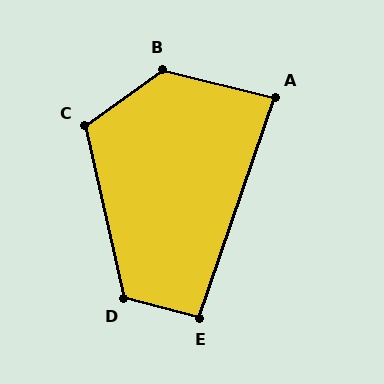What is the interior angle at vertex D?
Approximately 117 degrees (obtuse).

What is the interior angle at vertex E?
Approximately 94 degrees (approximately right).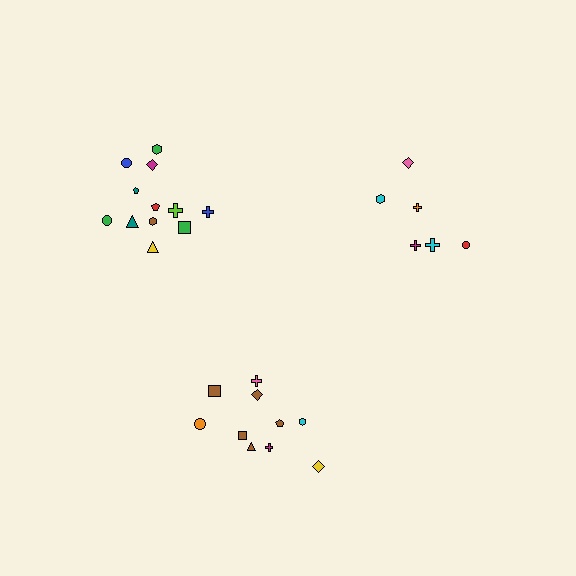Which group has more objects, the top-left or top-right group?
The top-left group.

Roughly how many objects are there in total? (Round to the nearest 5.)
Roughly 30 objects in total.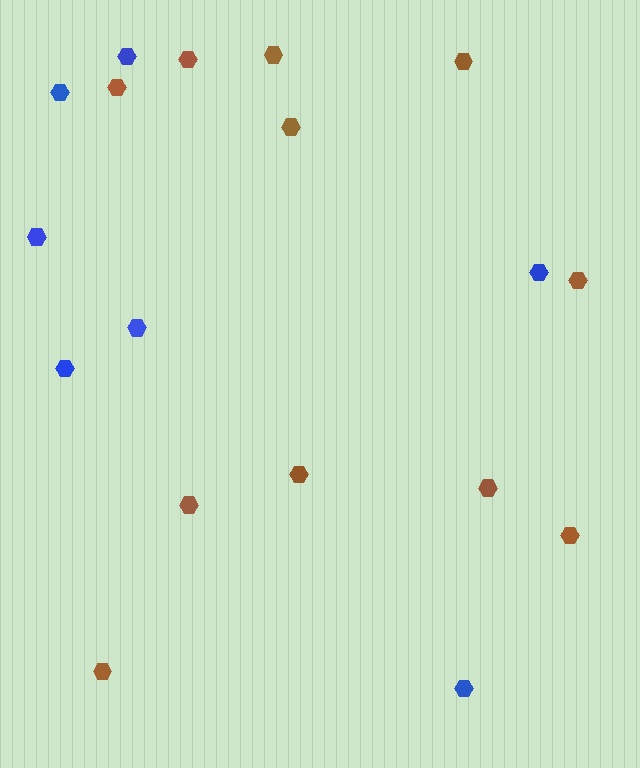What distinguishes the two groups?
There are 2 groups: one group of brown hexagons (11) and one group of blue hexagons (7).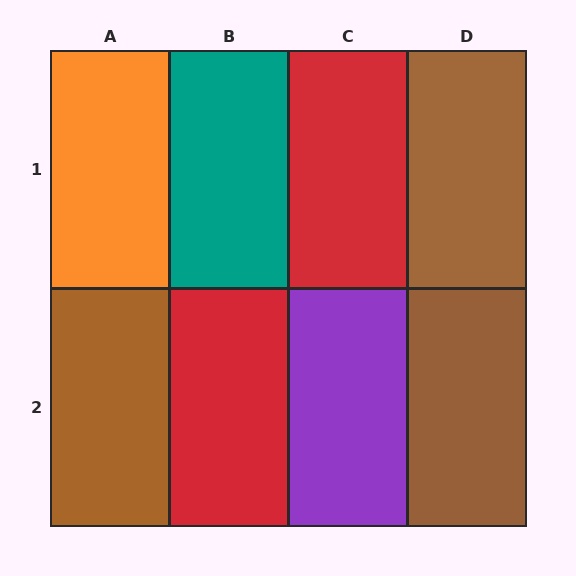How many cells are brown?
3 cells are brown.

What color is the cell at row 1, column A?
Orange.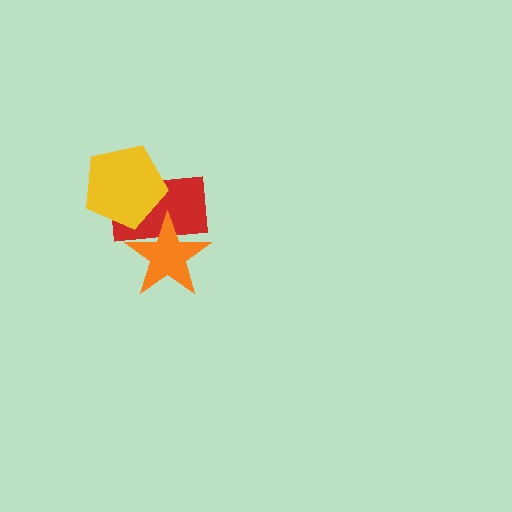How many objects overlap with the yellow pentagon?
1 object overlaps with the yellow pentagon.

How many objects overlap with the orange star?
1 object overlaps with the orange star.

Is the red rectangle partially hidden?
Yes, it is partially covered by another shape.